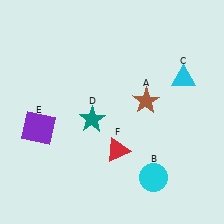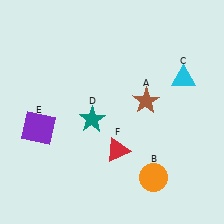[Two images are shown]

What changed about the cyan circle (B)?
In Image 1, B is cyan. In Image 2, it changed to orange.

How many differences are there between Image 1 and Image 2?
There is 1 difference between the two images.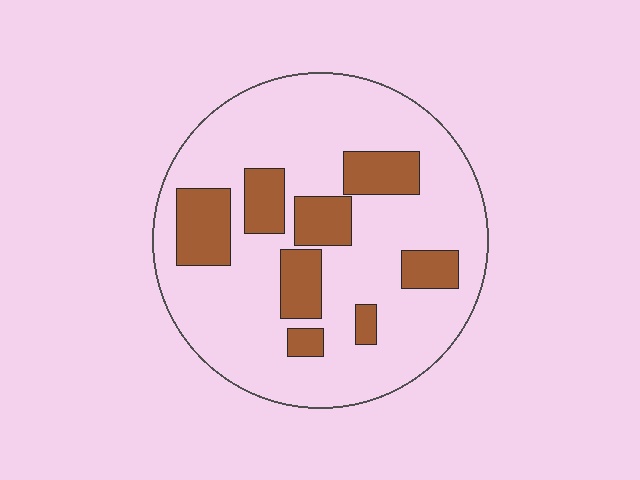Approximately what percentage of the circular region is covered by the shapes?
Approximately 25%.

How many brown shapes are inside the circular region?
8.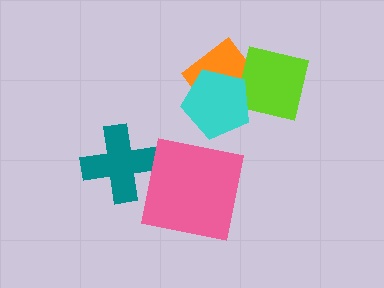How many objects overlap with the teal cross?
0 objects overlap with the teal cross.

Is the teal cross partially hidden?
No, no other shape covers it.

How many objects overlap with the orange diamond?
2 objects overlap with the orange diamond.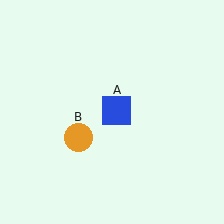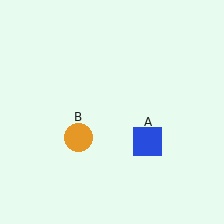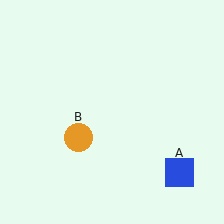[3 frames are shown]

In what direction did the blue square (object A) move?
The blue square (object A) moved down and to the right.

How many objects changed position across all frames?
1 object changed position: blue square (object A).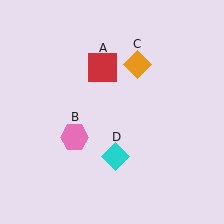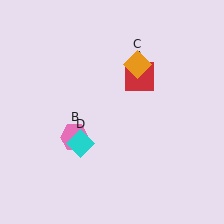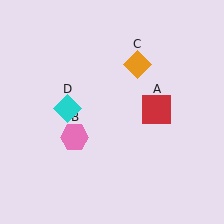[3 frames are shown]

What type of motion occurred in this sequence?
The red square (object A), cyan diamond (object D) rotated clockwise around the center of the scene.